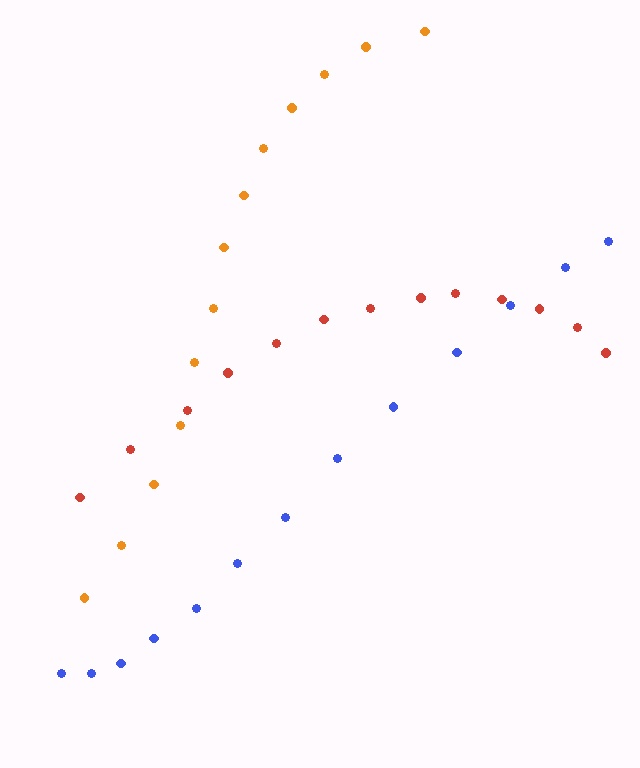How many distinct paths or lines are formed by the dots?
There are 3 distinct paths.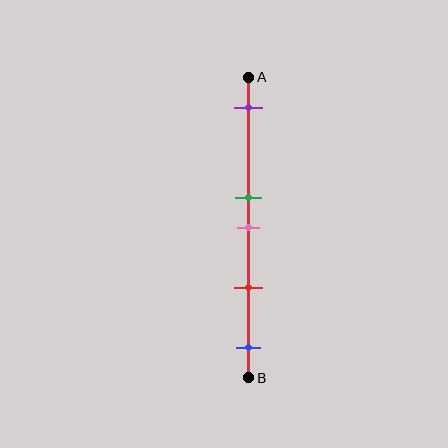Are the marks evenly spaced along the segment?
No, the marks are not evenly spaced.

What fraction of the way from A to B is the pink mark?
The pink mark is approximately 50% (0.5) of the way from A to B.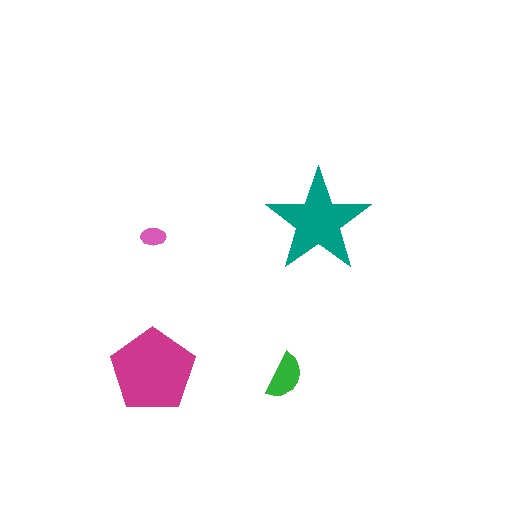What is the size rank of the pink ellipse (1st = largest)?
4th.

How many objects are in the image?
There are 4 objects in the image.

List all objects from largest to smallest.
The magenta pentagon, the teal star, the green semicircle, the pink ellipse.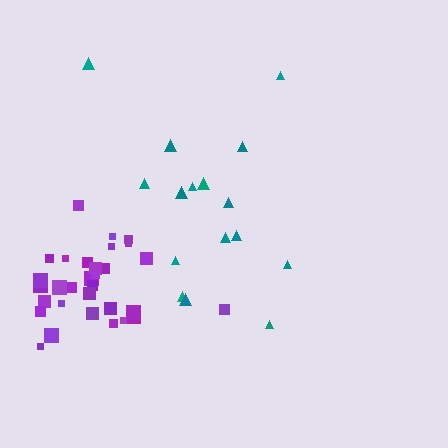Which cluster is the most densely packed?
Purple.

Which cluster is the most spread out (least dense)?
Teal.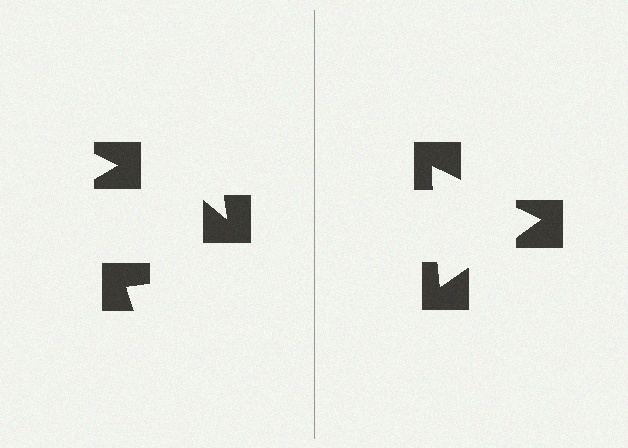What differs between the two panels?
The notched squares are positioned identically on both sides; only the wedge orientations differ. On the right they align to a triangle; on the left they are misaligned.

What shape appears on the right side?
An illusory triangle.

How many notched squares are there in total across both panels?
6 — 3 on each side.